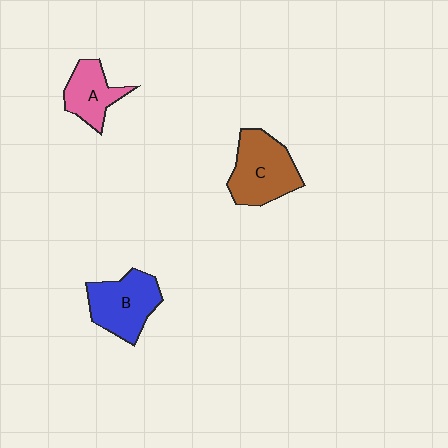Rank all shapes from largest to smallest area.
From largest to smallest: C (brown), B (blue), A (pink).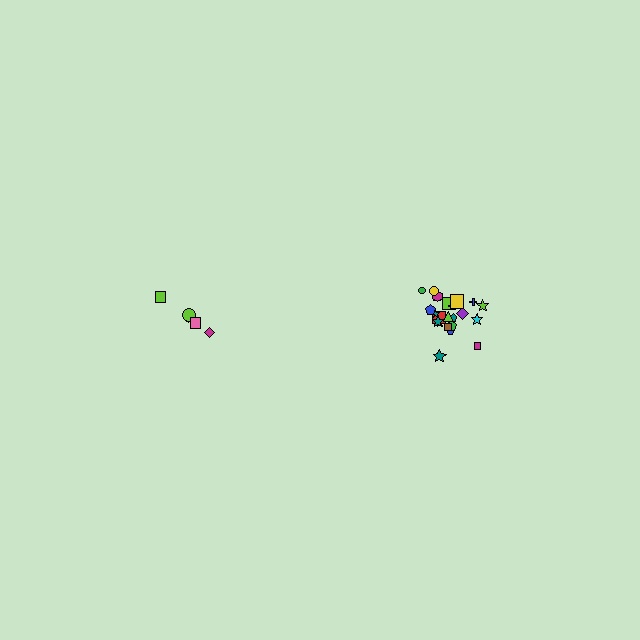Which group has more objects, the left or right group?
The right group.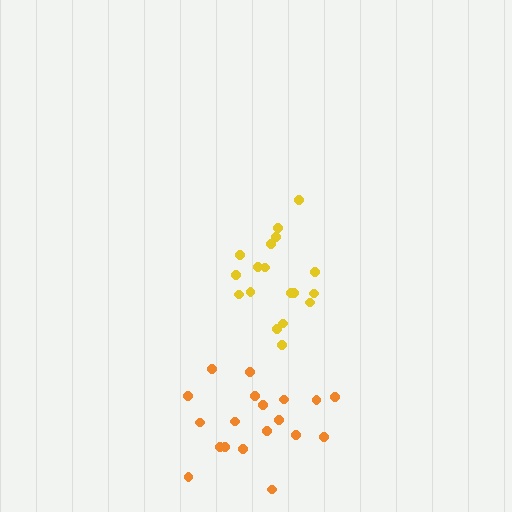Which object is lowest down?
The orange cluster is bottommost.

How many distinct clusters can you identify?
There are 2 distinct clusters.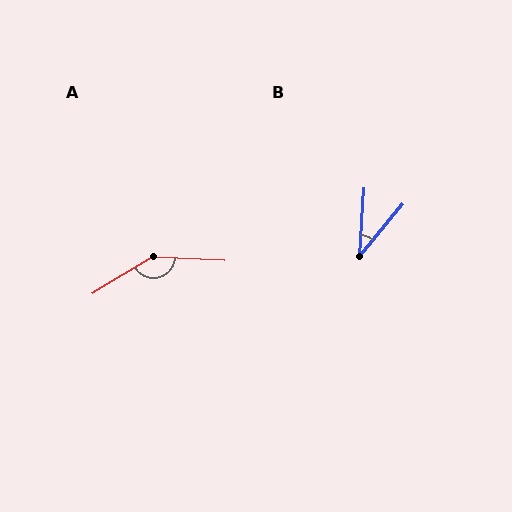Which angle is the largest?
A, at approximately 145 degrees.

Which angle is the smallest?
B, at approximately 35 degrees.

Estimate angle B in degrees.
Approximately 35 degrees.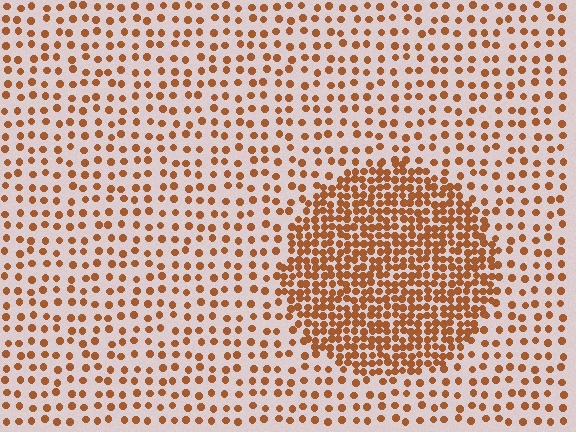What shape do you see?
I see a circle.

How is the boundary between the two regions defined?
The boundary is defined by a change in element density (approximately 2.6x ratio). All elements are the same color, size, and shape.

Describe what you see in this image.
The image contains small brown elements arranged at two different densities. A circle-shaped region is visible where the elements are more densely packed than the surrounding area.